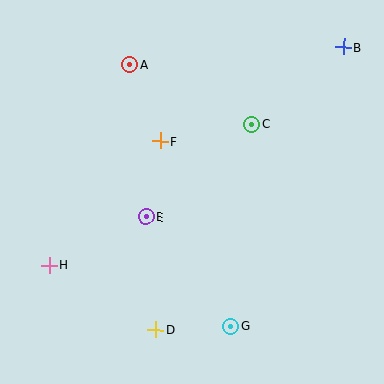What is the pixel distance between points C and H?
The distance between C and H is 247 pixels.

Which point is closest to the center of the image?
Point E at (146, 217) is closest to the center.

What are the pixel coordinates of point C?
Point C is at (252, 124).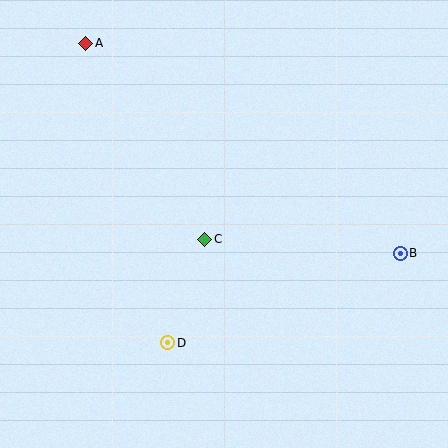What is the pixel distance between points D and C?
The distance between D and C is 110 pixels.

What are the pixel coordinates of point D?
Point D is at (168, 343).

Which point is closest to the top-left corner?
Point A is closest to the top-left corner.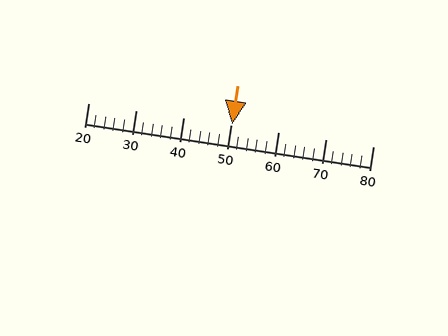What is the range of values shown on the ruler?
The ruler shows values from 20 to 80.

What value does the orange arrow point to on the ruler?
The orange arrow points to approximately 50.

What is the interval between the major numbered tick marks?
The major tick marks are spaced 10 units apart.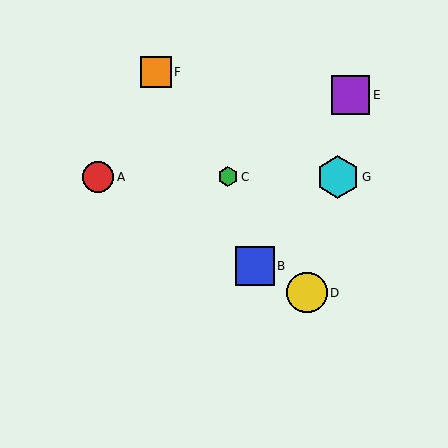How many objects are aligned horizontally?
3 objects (A, C, G) are aligned horizontally.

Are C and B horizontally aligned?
No, C is at y≈177 and B is at y≈266.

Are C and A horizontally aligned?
Yes, both are at y≈177.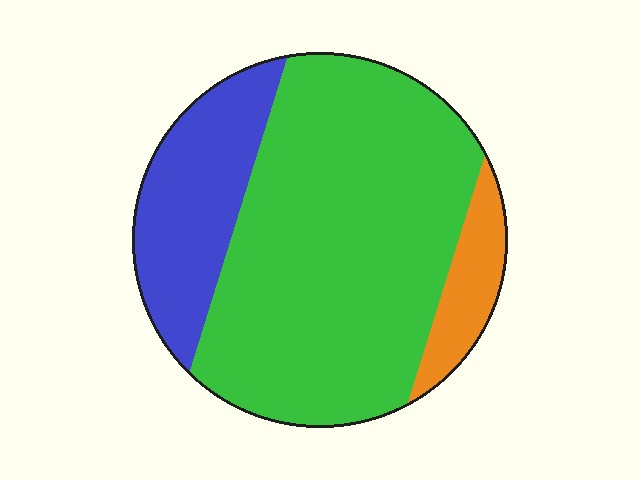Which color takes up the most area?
Green, at roughly 70%.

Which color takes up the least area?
Orange, at roughly 10%.